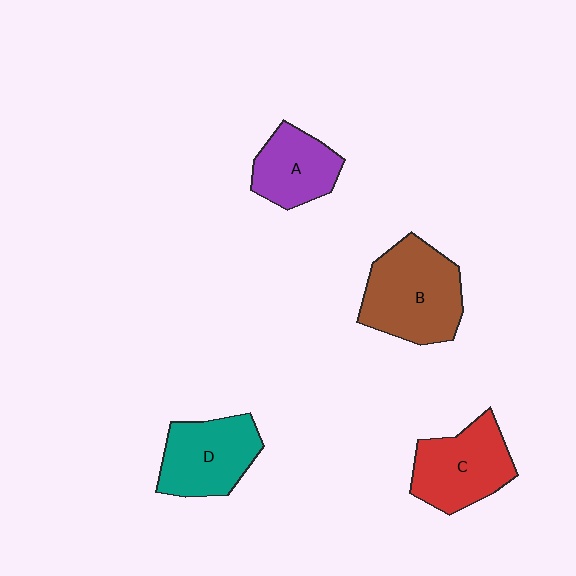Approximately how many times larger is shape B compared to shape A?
Approximately 1.6 times.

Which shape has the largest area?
Shape B (brown).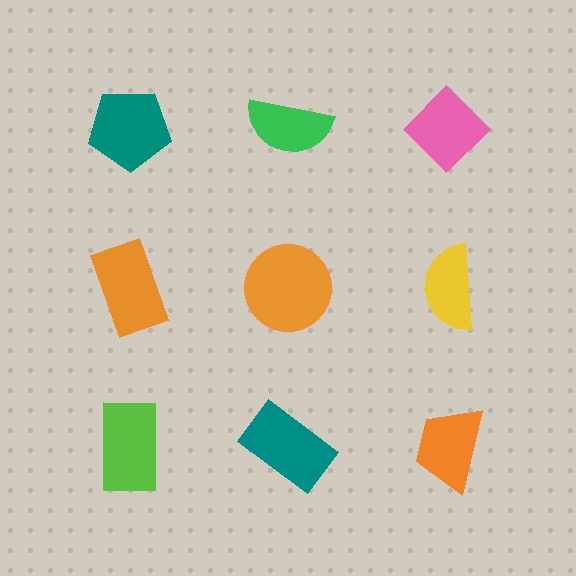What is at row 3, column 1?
A lime rectangle.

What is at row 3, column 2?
A teal rectangle.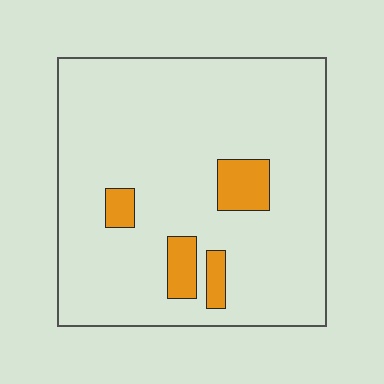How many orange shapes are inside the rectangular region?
4.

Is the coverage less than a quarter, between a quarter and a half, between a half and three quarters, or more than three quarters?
Less than a quarter.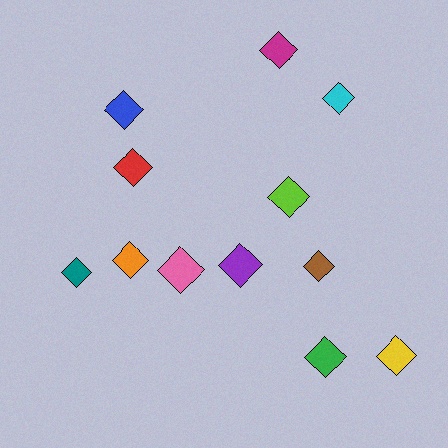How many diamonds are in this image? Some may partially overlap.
There are 12 diamonds.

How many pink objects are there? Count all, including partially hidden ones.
There is 1 pink object.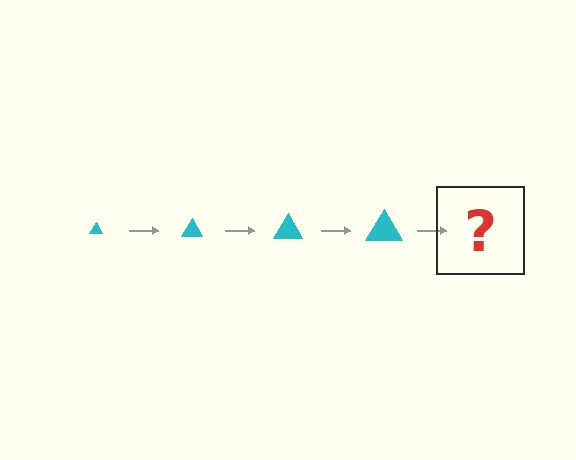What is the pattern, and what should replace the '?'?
The pattern is that the triangle gets progressively larger each step. The '?' should be a cyan triangle, larger than the previous one.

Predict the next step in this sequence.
The next step is a cyan triangle, larger than the previous one.